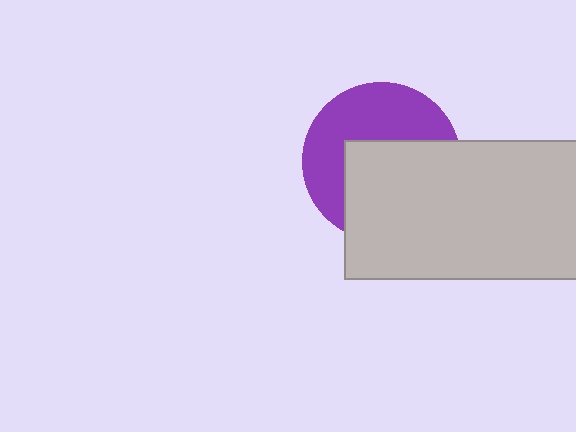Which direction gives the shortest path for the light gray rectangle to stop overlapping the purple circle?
Moving down gives the shortest separation.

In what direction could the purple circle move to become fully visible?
The purple circle could move up. That would shift it out from behind the light gray rectangle entirely.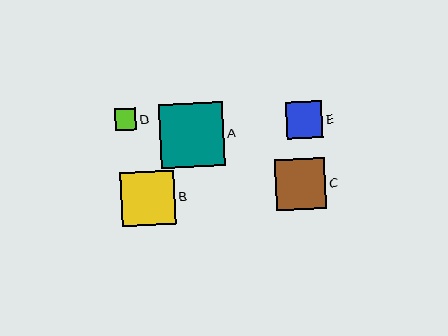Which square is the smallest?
Square D is the smallest with a size of approximately 22 pixels.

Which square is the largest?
Square A is the largest with a size of approximately 64 pixels.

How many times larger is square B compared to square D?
Square B is approximately 2.5 times the size of square D.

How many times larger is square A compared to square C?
Square A is approximately 1.3 times the size of square C.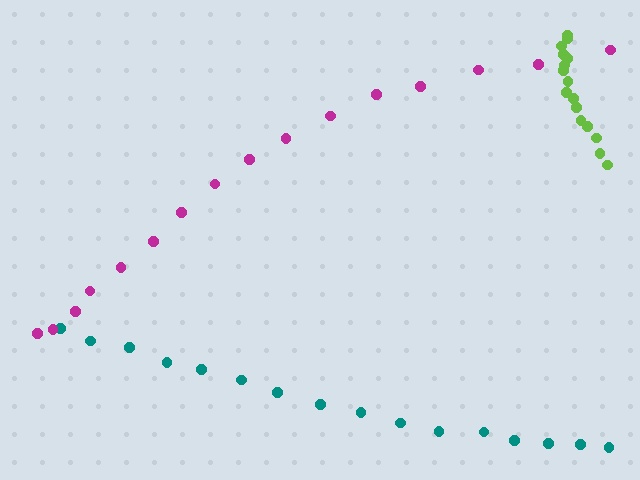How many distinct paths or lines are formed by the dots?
There are 3 distinct paths.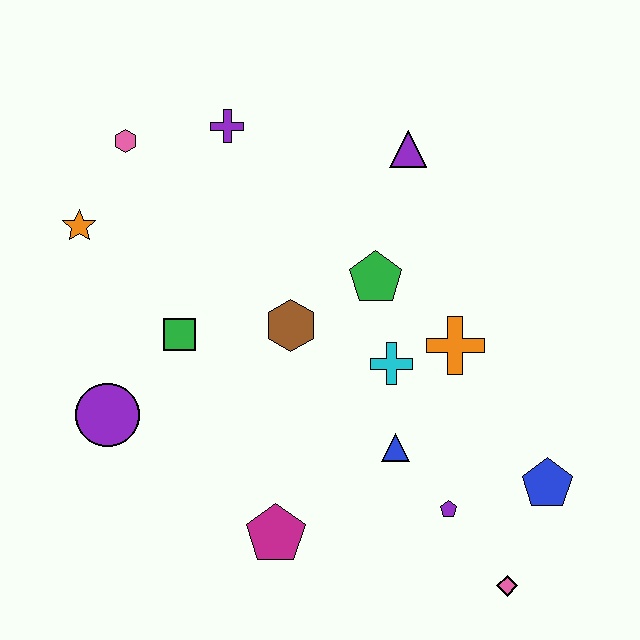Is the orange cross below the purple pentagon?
No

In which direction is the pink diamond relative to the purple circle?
The pink diamond is to the right of the purple circle.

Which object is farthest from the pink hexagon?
The pink diamond is farthest from the pink hexagon.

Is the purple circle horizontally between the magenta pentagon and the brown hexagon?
No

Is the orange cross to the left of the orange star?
No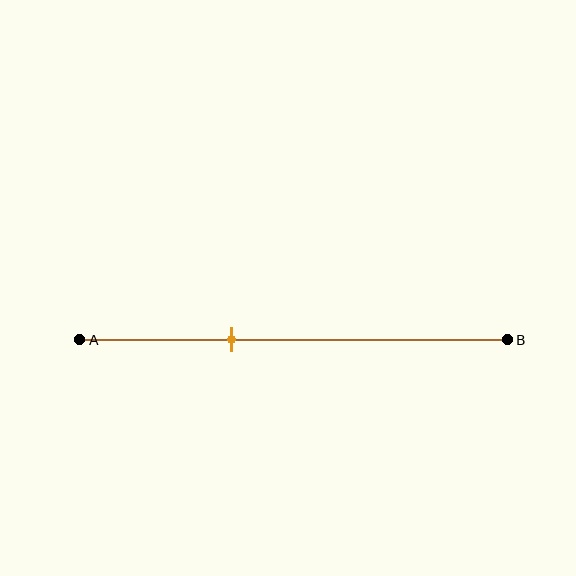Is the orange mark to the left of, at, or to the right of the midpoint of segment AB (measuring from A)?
The orange mark is to the left of the midpoint of segment AB.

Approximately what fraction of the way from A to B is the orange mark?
The orange mark is approximately 35% of the way from A to B.